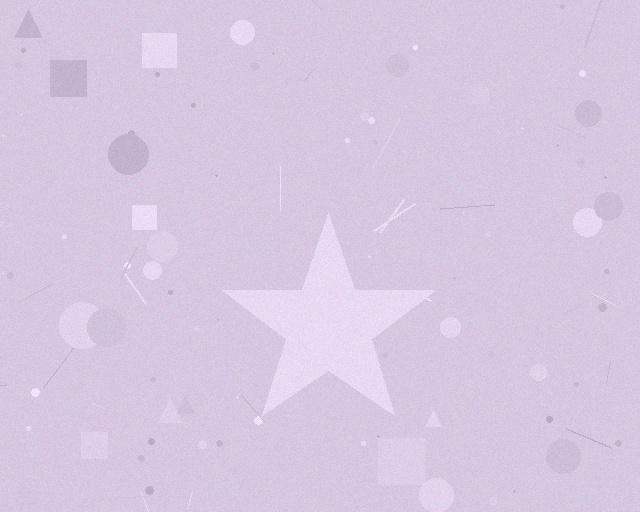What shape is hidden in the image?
A star is hidden in the image.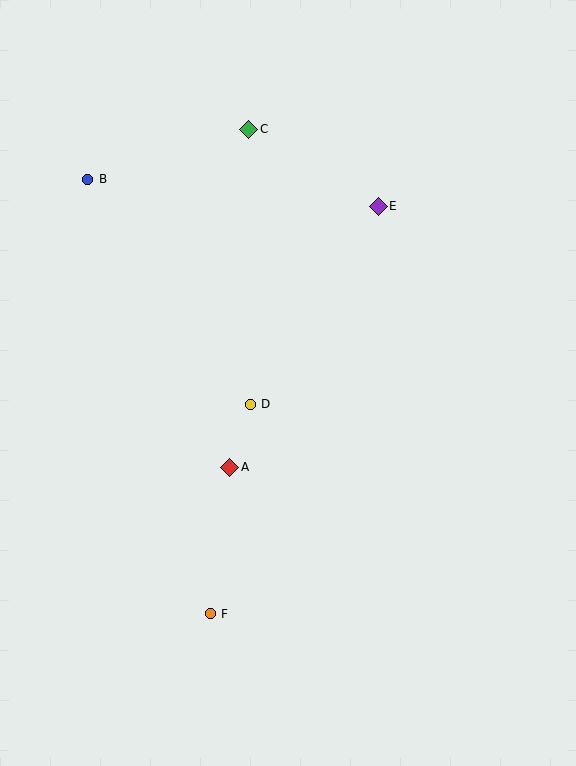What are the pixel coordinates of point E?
Point E is at (378, 206).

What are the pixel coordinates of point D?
Point D is at (250, 404).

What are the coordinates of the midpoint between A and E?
The midpoint between A and E is at (304, 337).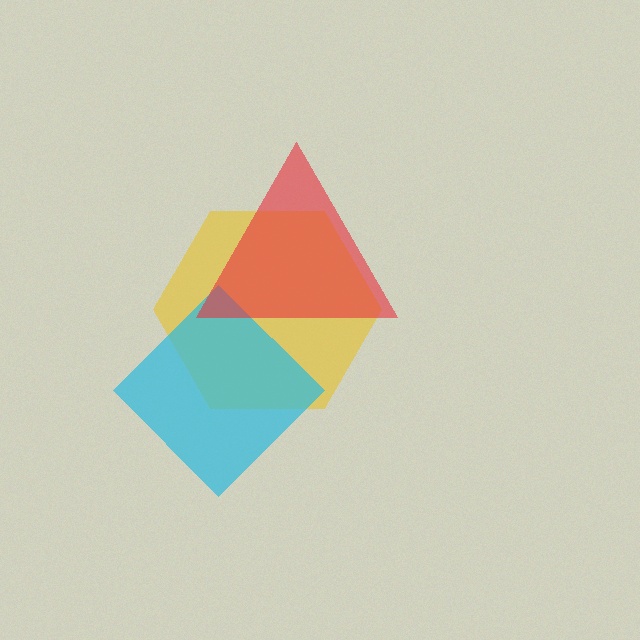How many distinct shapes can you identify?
There are 3 distinct shapes: a yellow hexagon, a cyan diamond, a red triangle.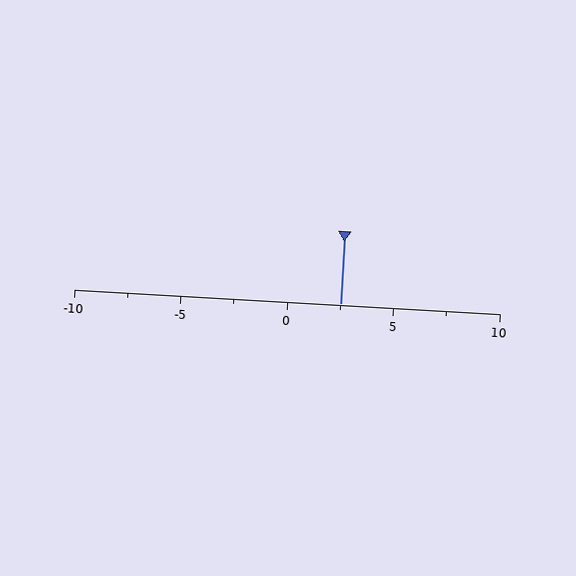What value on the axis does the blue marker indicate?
The marker indicates approximately 2.5.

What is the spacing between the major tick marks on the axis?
The major ticks are spaced 5 apart.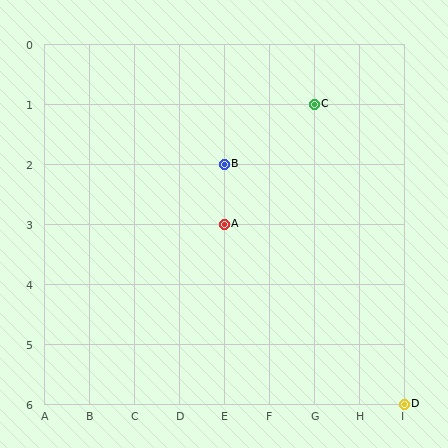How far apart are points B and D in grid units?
Points B and D are 4 columns and 4 rows apart (about 5.7 grid units diagonally).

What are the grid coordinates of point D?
Point D is at grid coordinates (I, 6).